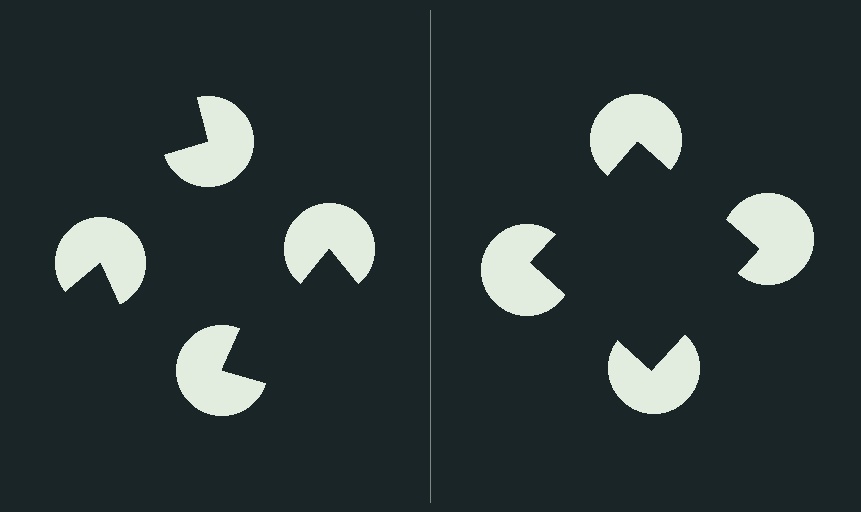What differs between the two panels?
The pac-man discs are positioned identically on both sides; only the wedge orientations differ. On the right they align to a square; on the left they are misaligned.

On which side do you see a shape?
An illusory square appears on the right side. On the left side the wedge cuts are rotated, so no coherent shape forms.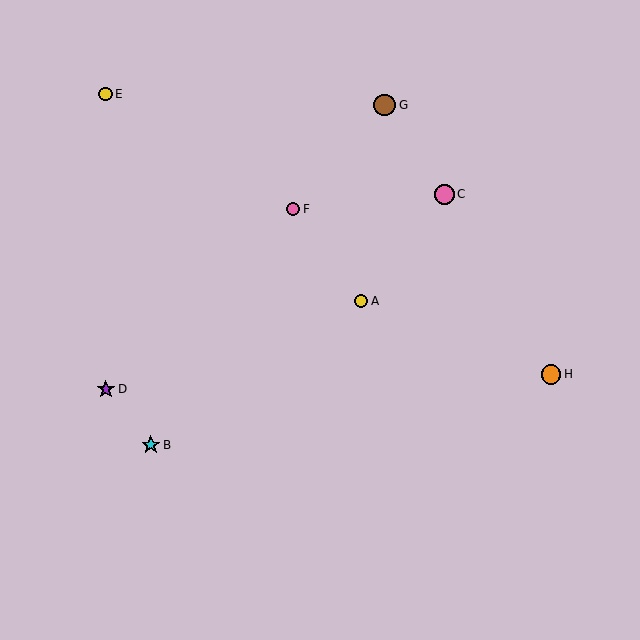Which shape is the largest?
The brown circle (labeled G) is the largest.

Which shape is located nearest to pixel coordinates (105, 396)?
The purple star (labeled D) at (106, 389) is nearest to that location.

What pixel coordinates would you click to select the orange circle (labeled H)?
Click at (551, 375) to select the orange circle H.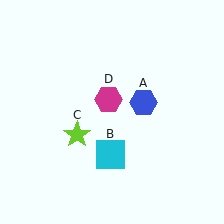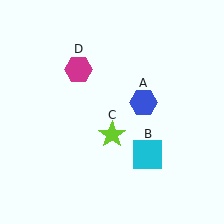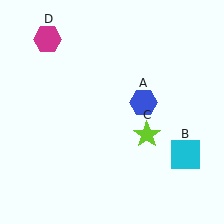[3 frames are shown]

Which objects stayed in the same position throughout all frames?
Blue hexagon (object A) remained stationary.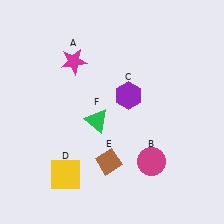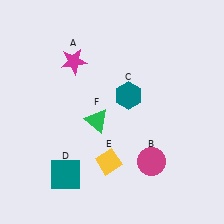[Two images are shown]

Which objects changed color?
C changed from purple to teal. D changed from yellow to teal. E changed from brown to yellow.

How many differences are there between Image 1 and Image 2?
There are 3 differences between the two images.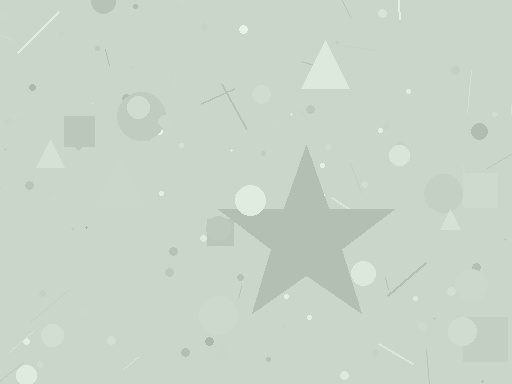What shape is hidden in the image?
A star is hidden in the image.